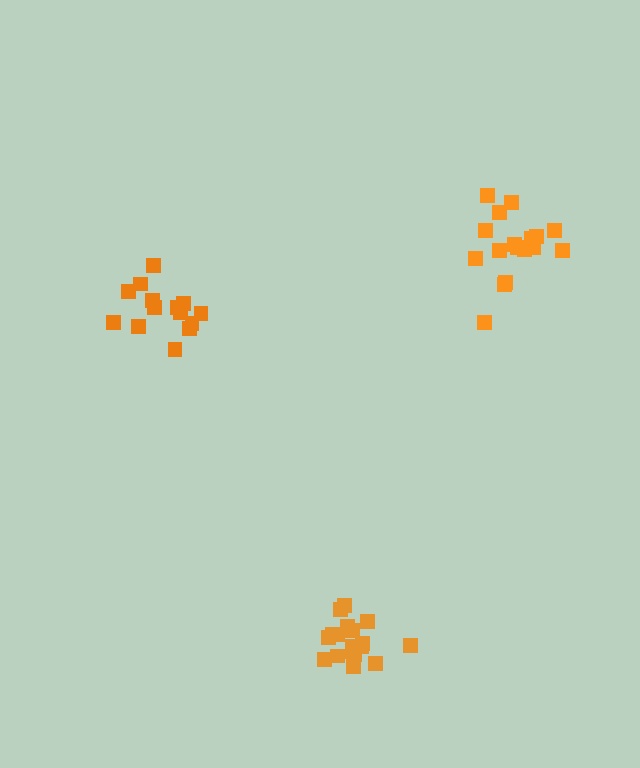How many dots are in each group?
Group 1: 14 dots, Group 2: 17 dots, Group 3: 19 dots (50 total).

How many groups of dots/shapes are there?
There are 3 groups.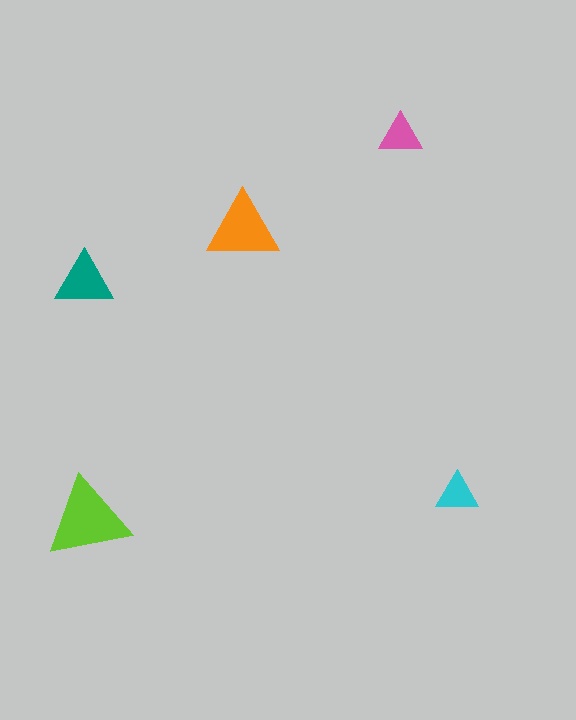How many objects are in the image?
There are 5 objects in the image.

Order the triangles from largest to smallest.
the lime one, the orange one, the teal one, the pink one, the cyan one.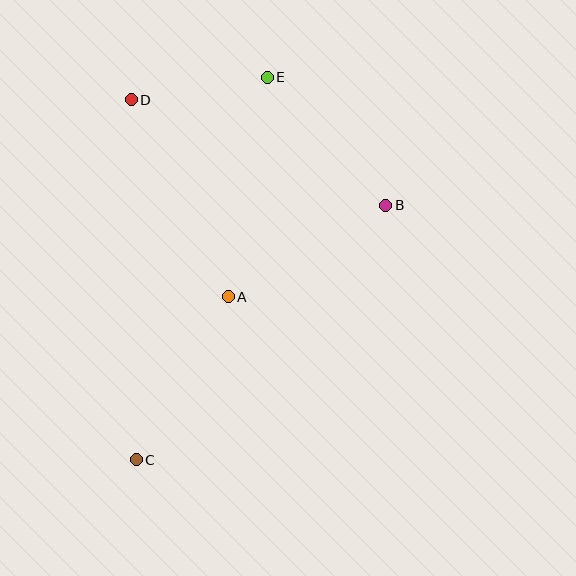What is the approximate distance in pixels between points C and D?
The distance between C and D is approximately 360 pixels.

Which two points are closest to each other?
Points D and E are closest to each other.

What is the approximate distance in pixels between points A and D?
The distance between A and D is approximately 220 pixels.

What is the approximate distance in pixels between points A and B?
The distance between A and B is approximately 182 pixels.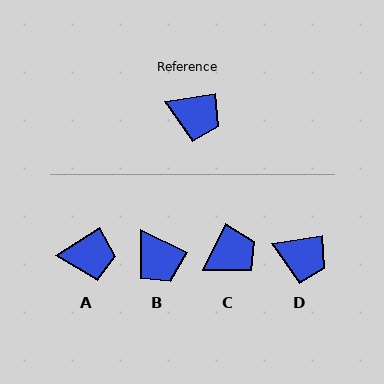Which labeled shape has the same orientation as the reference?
D.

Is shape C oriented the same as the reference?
No, it is off by about 54 degrees.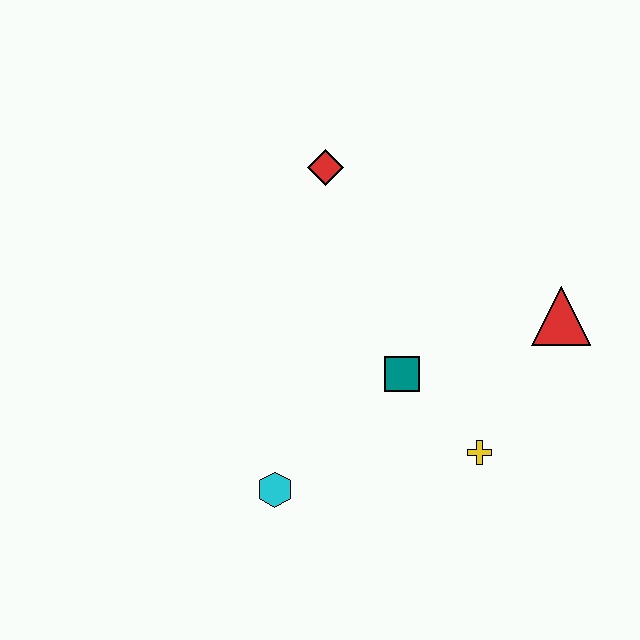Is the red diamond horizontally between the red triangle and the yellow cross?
No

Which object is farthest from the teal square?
The red diamond is farthest from the teal square.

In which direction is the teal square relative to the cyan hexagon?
The teal square is to the right of the cyan hexagon.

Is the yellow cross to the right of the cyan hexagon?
Yes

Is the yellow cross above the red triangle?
No